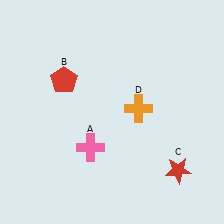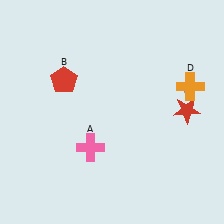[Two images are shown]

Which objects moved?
The objects that moved are: the red star (C), the orange cross (D).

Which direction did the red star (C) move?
The red star (C) moved up.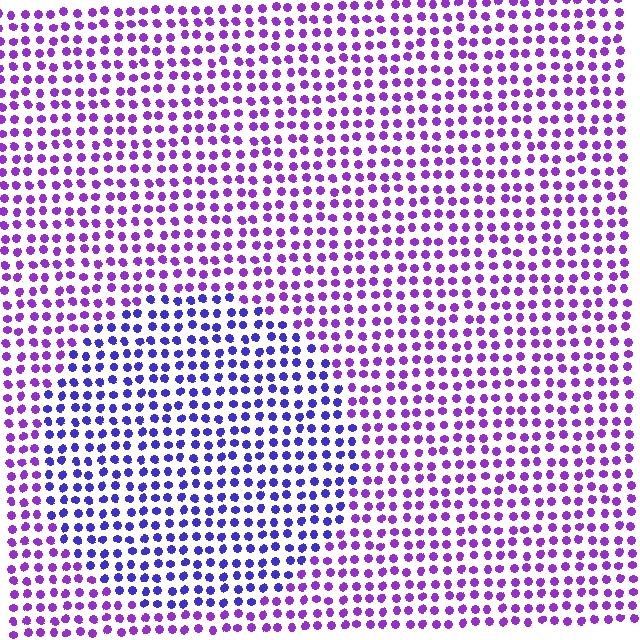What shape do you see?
I see a circle.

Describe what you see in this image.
The image is filled with small purple elements in a uniform arrangement. A circle-shaped region is visible where the elements are tinted to a slightly different hue, forming a subtle color boundary.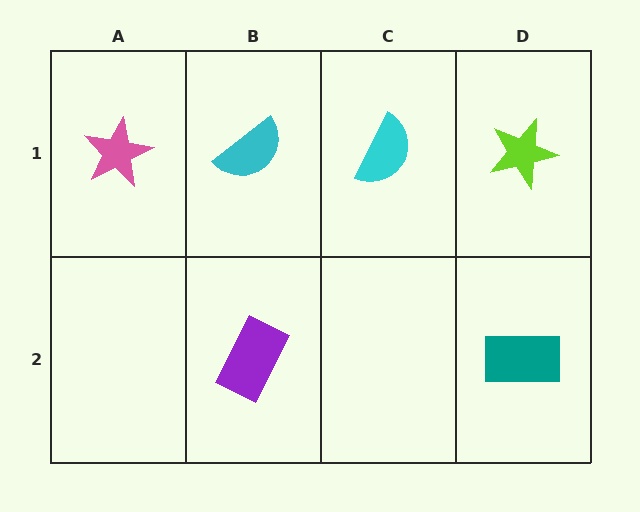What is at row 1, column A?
A pink star.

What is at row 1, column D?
A lime star.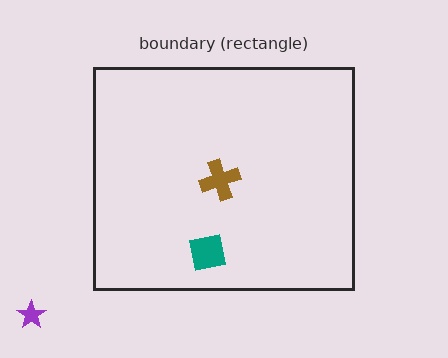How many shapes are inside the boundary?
2 inside, 1 outside.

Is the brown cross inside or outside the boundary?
Inside.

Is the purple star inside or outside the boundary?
Outside.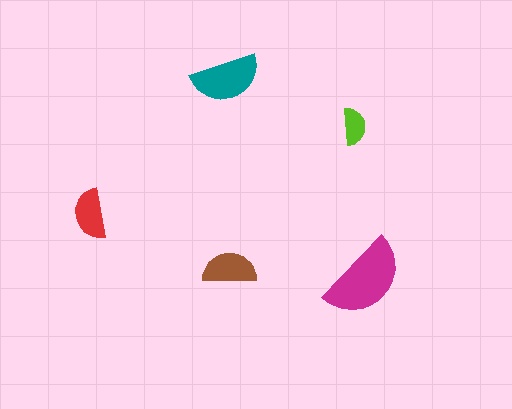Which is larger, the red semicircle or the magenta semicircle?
The magenta one.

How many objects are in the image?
There are 5 objects in the image.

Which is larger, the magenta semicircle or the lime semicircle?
The magenta one.